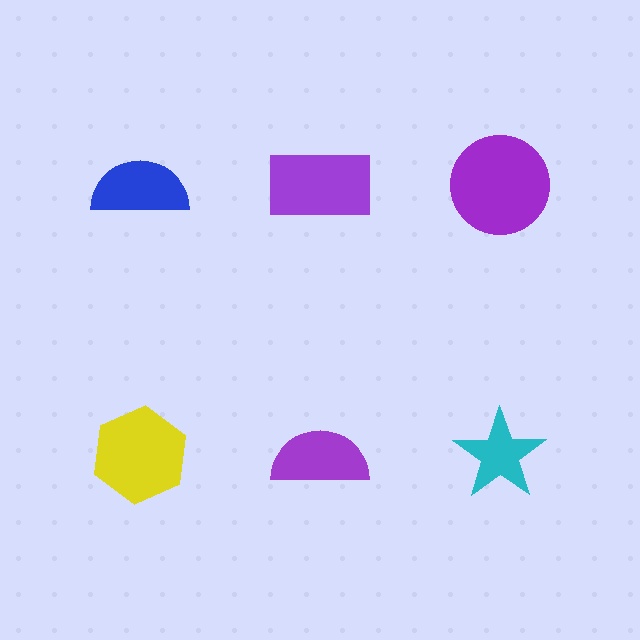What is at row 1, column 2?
A purple rectangle.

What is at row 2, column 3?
A cyan star.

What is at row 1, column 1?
A blue semicircle.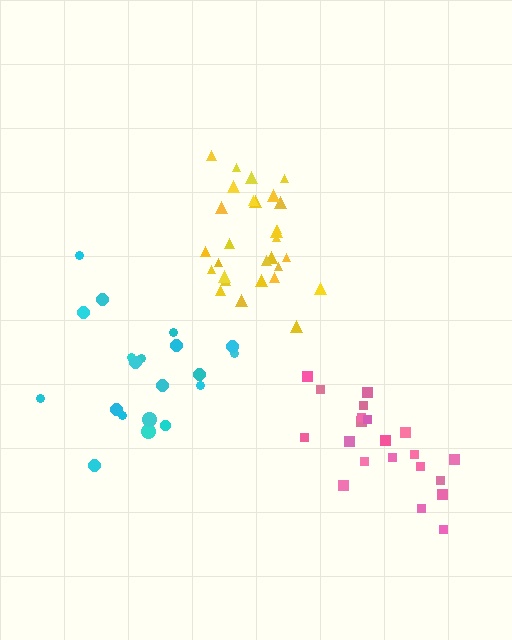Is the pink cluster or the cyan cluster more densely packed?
Pink.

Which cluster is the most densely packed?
Yellow.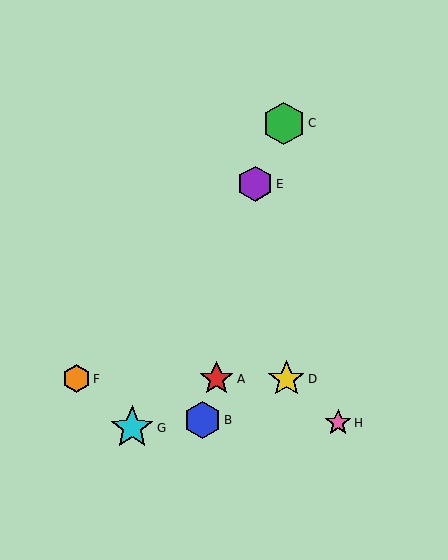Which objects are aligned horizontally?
Objects A, D, F are aligned horizontally.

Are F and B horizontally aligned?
No, F is at y≈379 and B is at y≈420.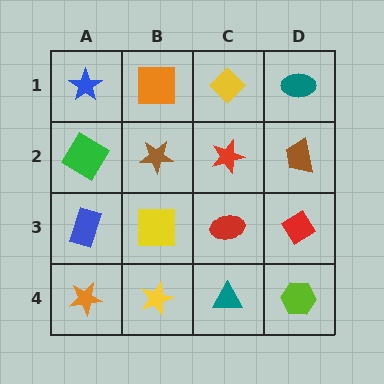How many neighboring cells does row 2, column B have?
4.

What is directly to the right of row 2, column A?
A brown star.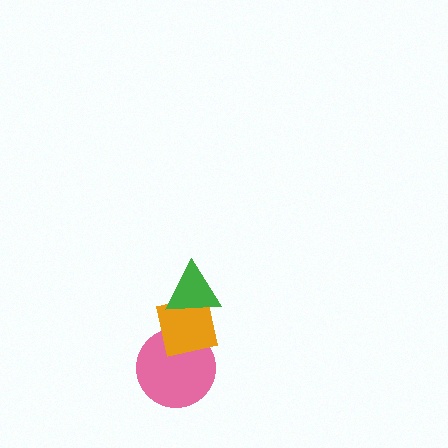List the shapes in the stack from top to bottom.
From top to bottom: the green triangle, the orange square, the pink circle.